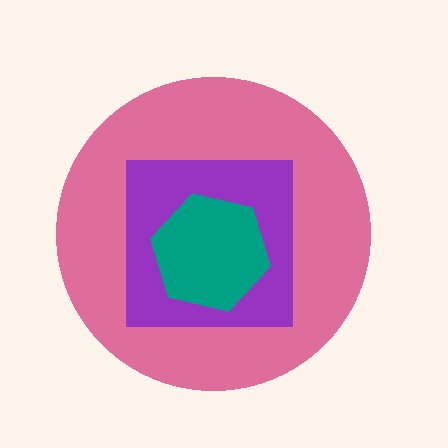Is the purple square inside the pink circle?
Yes.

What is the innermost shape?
The teal hexagon.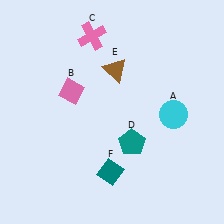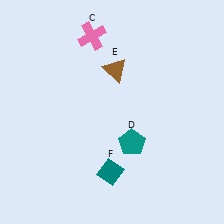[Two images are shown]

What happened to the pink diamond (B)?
The pink diamond (B) was removed in Image 2. It was in the top-left area of Image 1.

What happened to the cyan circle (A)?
The cyan circle (A) was removed in Image 2. It was in the bottom-right area of Image 1.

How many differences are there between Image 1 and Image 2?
There are 2 differences between the two images.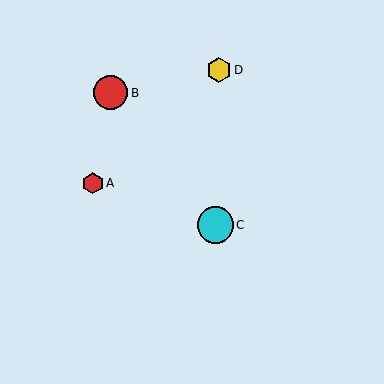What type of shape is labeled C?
Shape C is a cyan circle.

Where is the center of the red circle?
The center of the red circle is at (111, 93).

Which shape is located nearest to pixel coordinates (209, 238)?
The cyan circle (labeled C) at (215, 225) is nearest to that location.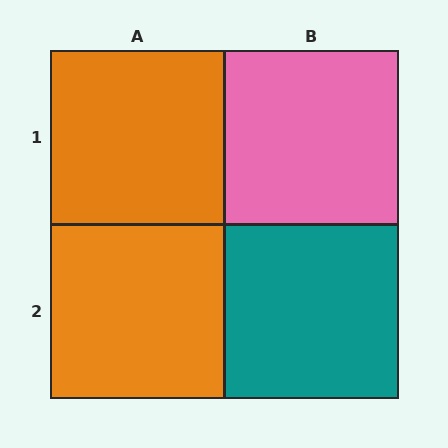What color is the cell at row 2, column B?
Teal.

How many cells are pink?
1 cell is pink.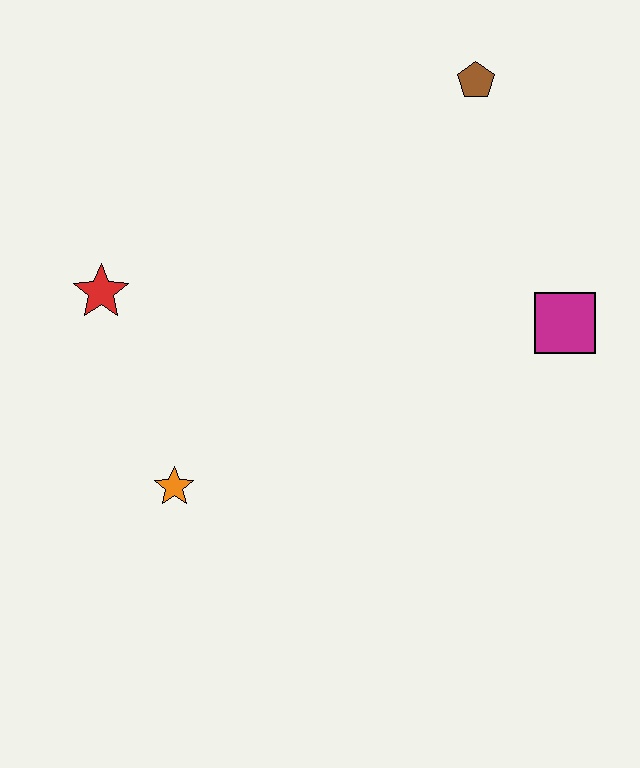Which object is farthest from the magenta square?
The red star is farthest from the magenta square.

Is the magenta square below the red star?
Yes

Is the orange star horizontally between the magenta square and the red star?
Yes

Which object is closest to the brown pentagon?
The magenta square is closest to the brown pentagon.